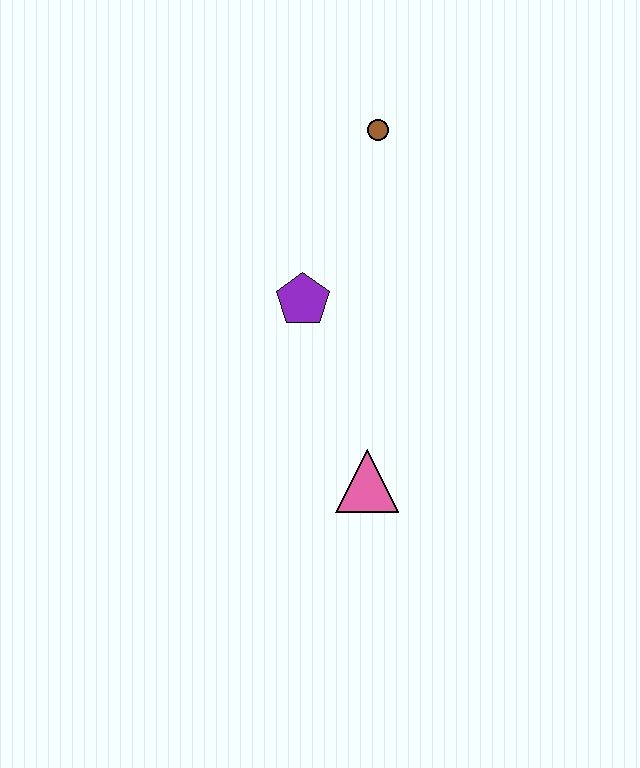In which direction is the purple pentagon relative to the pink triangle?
The purple pentagon is above the pink triangle.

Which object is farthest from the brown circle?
The pink triangle is farthest from the brown circle.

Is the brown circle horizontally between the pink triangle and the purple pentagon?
No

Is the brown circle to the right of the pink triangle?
Yes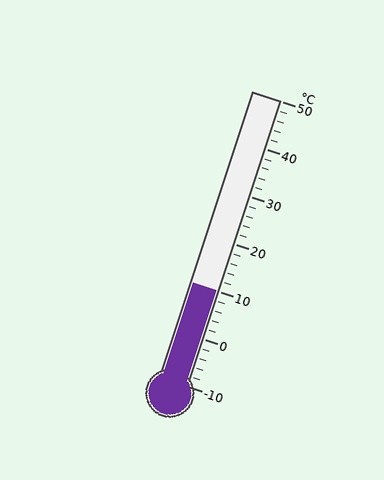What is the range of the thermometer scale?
The thermometer scale ranges from -10°C to 50°C.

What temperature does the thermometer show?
The thermometer shows approximately 10°C.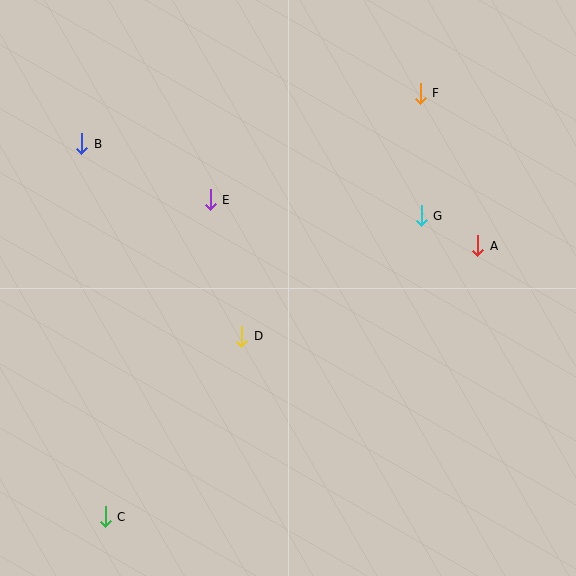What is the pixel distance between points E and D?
The distance between E and D is 140 pixels.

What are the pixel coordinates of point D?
Point D is at (242, 336).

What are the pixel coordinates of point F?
Point F is at (420, 93).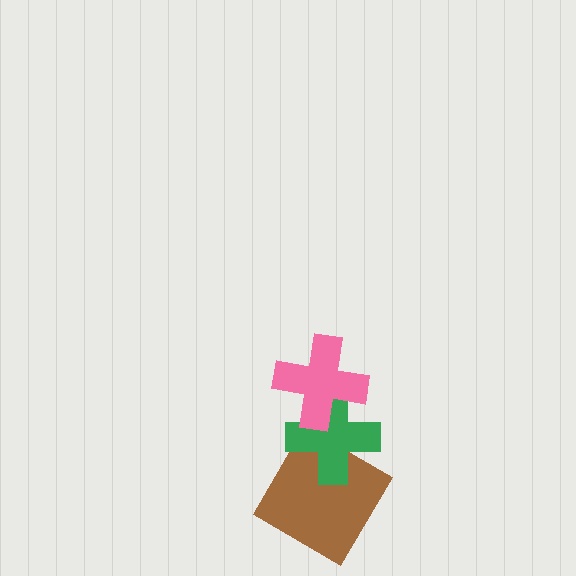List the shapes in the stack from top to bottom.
From top to bottom: the pink cross, the green cross, the brown diamond.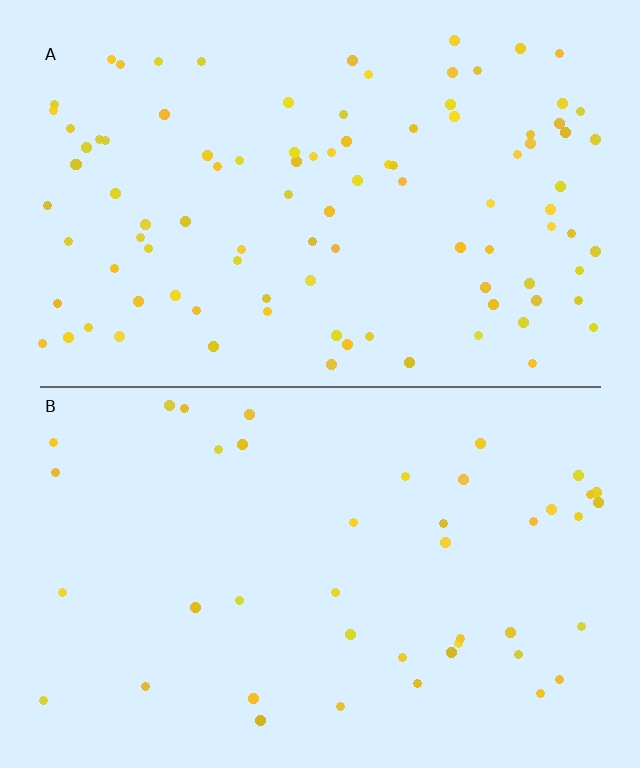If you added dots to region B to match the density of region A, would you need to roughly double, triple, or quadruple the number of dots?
Approximately double.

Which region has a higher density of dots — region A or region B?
A (the top).